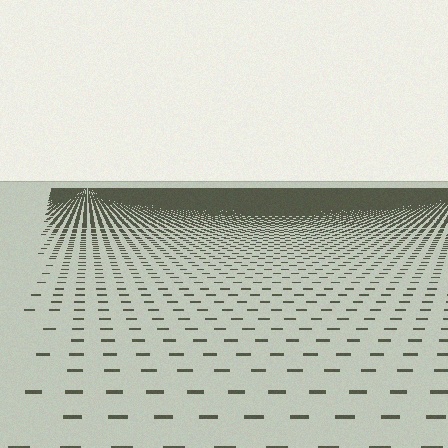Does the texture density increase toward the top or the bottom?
Density increases toward the top.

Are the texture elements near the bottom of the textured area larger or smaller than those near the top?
Larger. Near the bottom, elements are closer to the viewer and appear at a bigger on-screen size.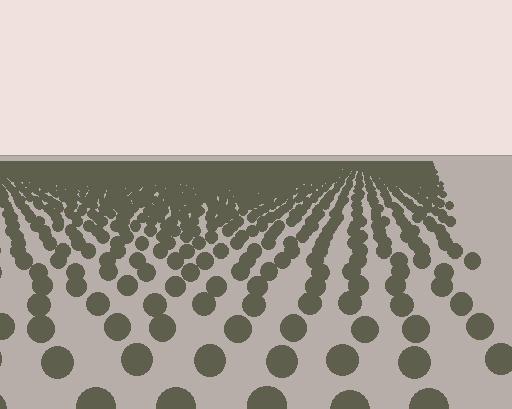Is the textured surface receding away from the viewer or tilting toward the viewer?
The surface is receding away from the viewer. Texture elements get smaller and denser toward the top.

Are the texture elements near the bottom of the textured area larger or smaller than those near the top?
Larger. Near the bottom, elements are closer to the viewer and appear at a bigger on-screen size.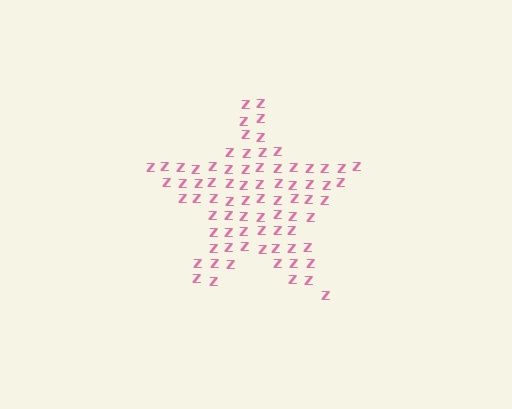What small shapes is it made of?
It is made of small letter Z's.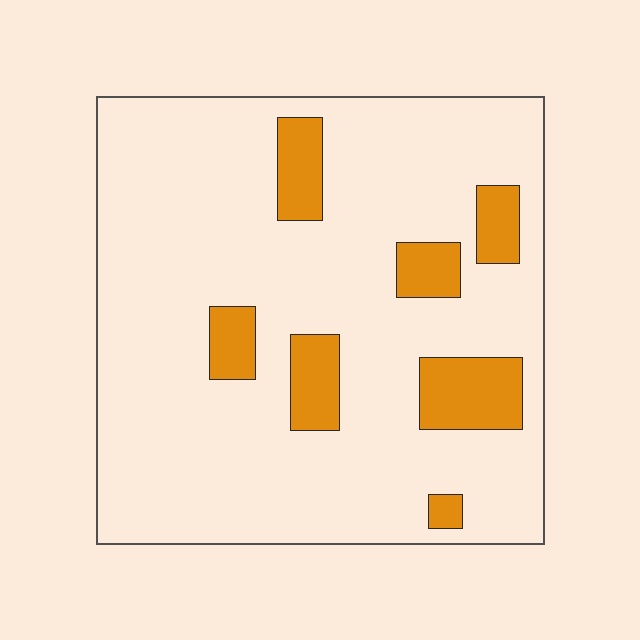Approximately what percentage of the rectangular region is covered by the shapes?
Approximately 15%.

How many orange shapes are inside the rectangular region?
7.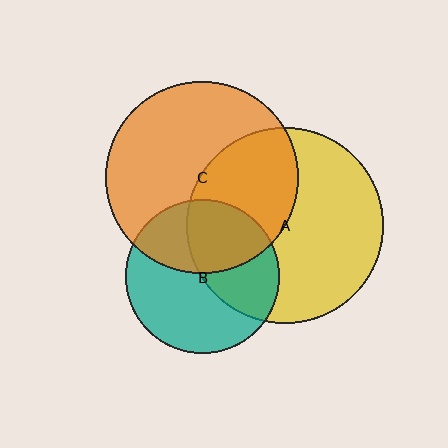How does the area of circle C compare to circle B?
Approximately 1.6 times.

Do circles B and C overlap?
Yes.